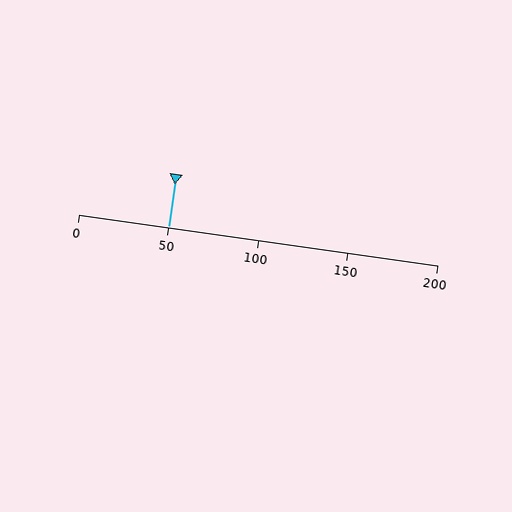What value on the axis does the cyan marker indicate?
The marker indicates approximately 50.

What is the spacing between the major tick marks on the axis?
The major ticks are spaced 50 apart.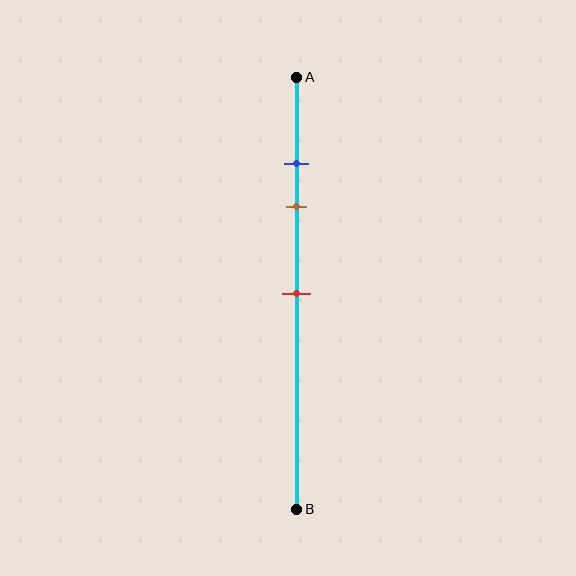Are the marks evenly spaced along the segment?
No, the marks are not evenly spaced.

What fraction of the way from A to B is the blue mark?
The blue mark is approximately 20% (0.2) of the way from A to B.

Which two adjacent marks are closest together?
The blue and brown marks are the closest adjacent pair.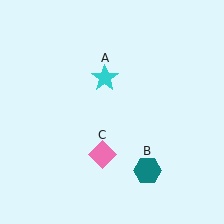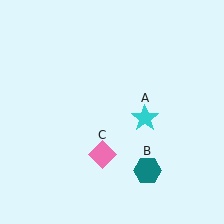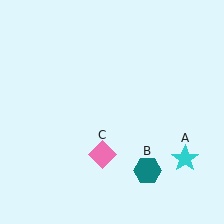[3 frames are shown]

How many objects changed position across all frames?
1 object changed position: cyan star (object A).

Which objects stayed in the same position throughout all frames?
Teal hexagon (object B) and pink diamond (object C) remained stationary.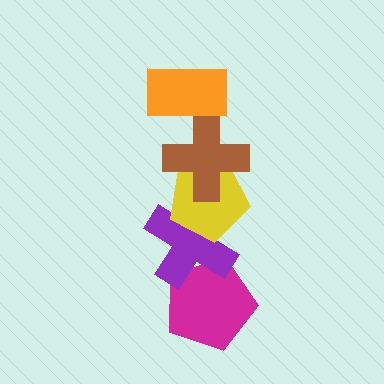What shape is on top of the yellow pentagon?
The brown cross is on top of the yellow pentagon.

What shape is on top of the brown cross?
The orange rectangle is on top of the brown cross.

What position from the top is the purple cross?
The purple cross is 4th from the top.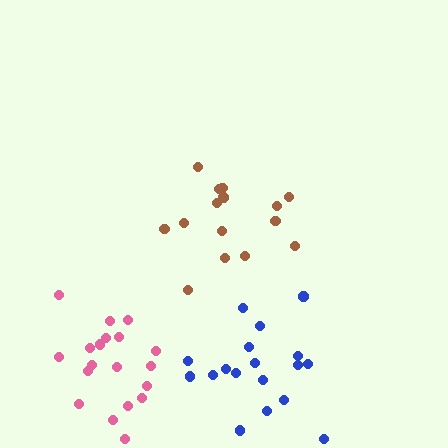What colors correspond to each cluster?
The clusters are colored: blue, brown, pink.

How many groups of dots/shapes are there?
There are 3 groups.